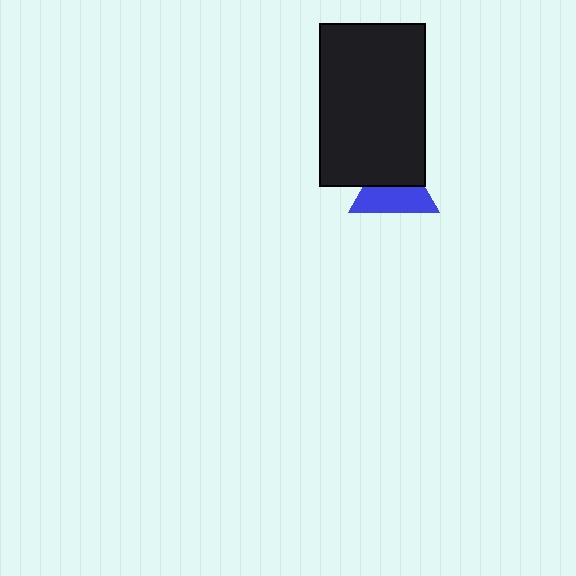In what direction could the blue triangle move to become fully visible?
The blue triangle could move down. That would shift it out from behind the black rectangle entirely.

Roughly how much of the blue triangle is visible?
About half of it is visible (roughly 54%).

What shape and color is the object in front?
The object in front is a black rectangle.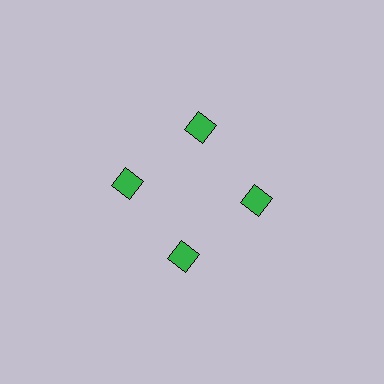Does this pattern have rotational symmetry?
Yes, this pattern has 4-fold rotational symmetry. It looks the same after rotating 90 degrees around the center.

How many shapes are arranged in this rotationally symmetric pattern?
There are 4 shapes, arranged in 4 groups of 1.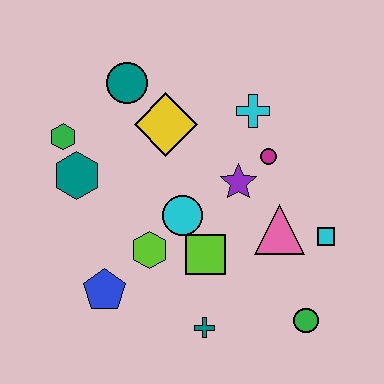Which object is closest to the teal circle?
The yellow diamond is closest to the teal circle.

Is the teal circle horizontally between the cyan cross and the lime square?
No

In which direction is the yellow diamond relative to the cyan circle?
The yellow diamond is above the cyan circle.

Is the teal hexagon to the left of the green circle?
Yes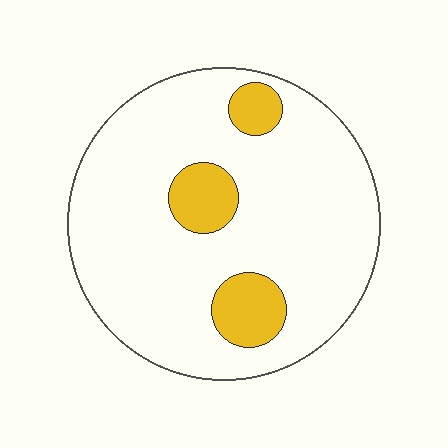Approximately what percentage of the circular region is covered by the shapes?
Approximately 15%.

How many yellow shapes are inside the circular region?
3.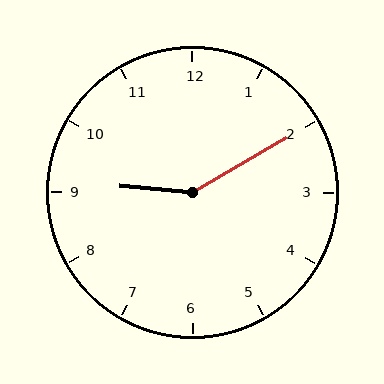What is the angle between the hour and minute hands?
Approximately 145 degrees.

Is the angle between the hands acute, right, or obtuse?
It is obtuse.